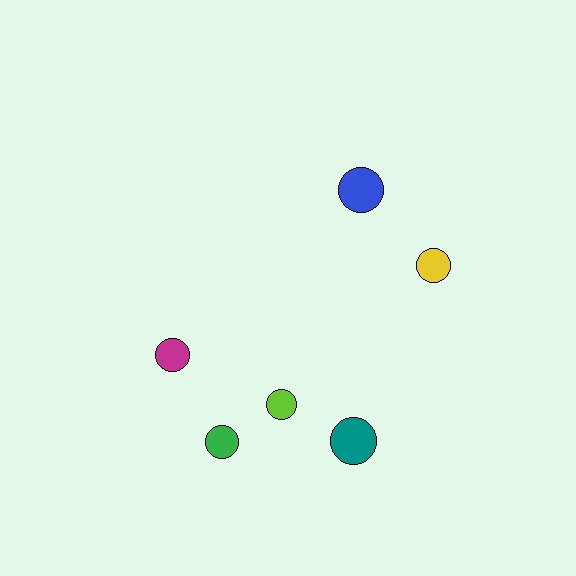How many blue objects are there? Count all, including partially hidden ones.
There is 1 blue object.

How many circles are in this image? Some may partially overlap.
There are 6 circles.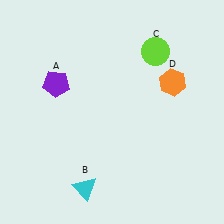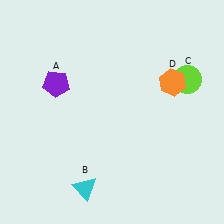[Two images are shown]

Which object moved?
The lime circle (C) moved right.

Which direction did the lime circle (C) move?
The lime circle (C) moved right.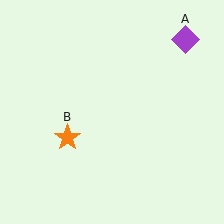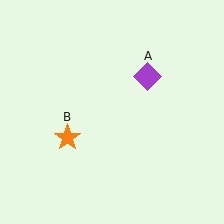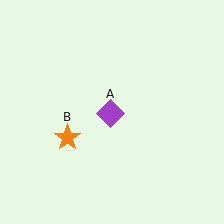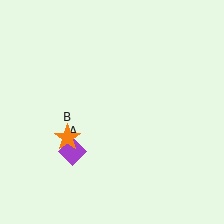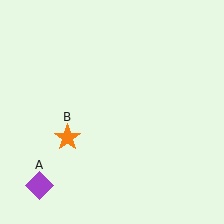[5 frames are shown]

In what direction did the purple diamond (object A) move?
The purple diamond (object A) moved down and to the left.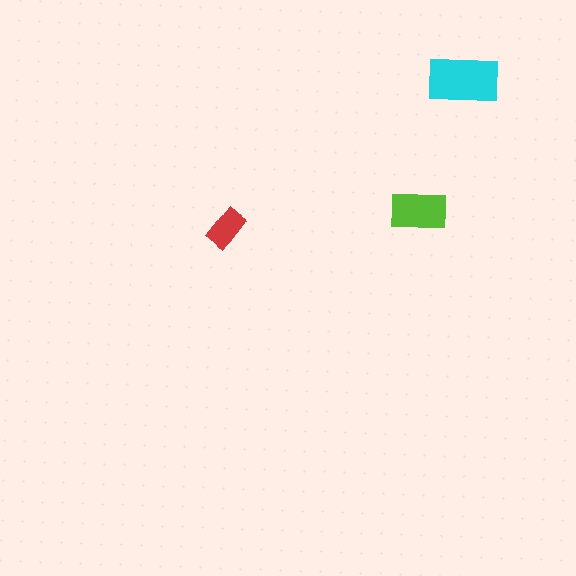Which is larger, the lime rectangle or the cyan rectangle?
The cyan one.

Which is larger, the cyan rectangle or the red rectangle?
The cyan one.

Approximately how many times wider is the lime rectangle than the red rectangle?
About 1.5 times wider.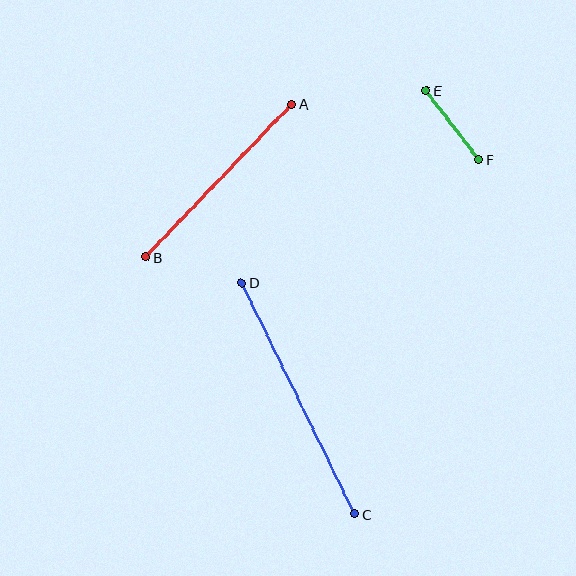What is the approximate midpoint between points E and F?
The midpoint is at approximately (453, 125) pixels.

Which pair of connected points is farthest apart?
Points C and D are farthest apart.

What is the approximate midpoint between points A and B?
The midpoint is at approximately (219, 181) pixels.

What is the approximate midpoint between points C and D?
The midpoint is at approximately (298, 398) pixels.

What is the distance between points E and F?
The distance is approximately 87 pixels.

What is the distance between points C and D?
The distance is approximately 257 pixels.